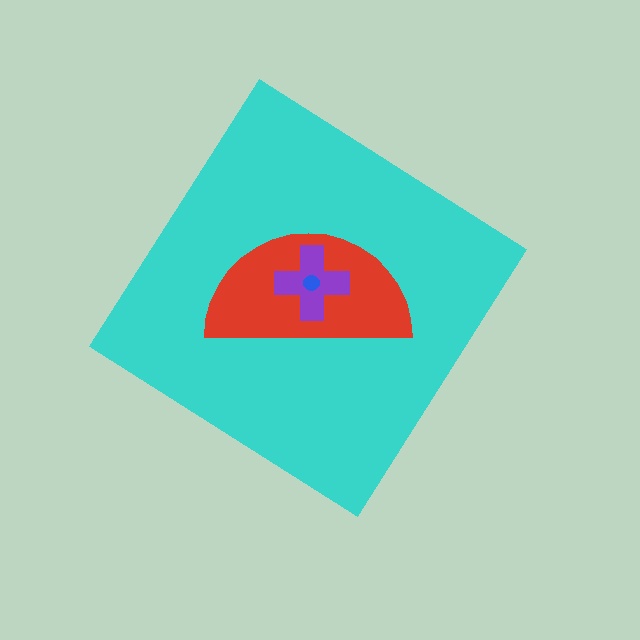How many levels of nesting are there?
4.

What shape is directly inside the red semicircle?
The purple cross.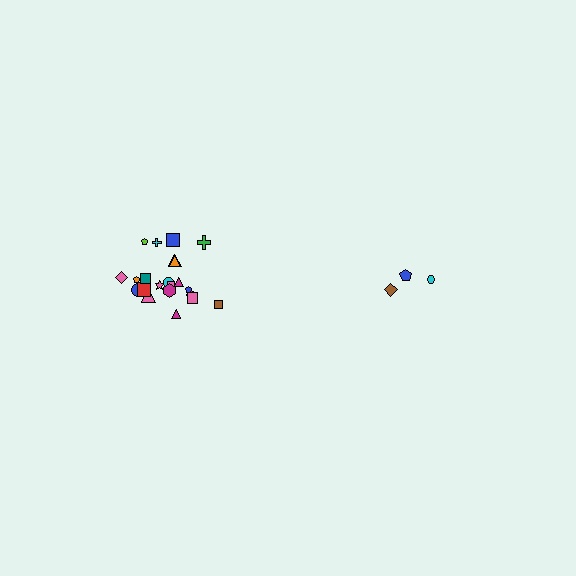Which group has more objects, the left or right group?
The left group.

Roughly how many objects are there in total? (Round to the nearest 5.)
Roughly 25 objects in total.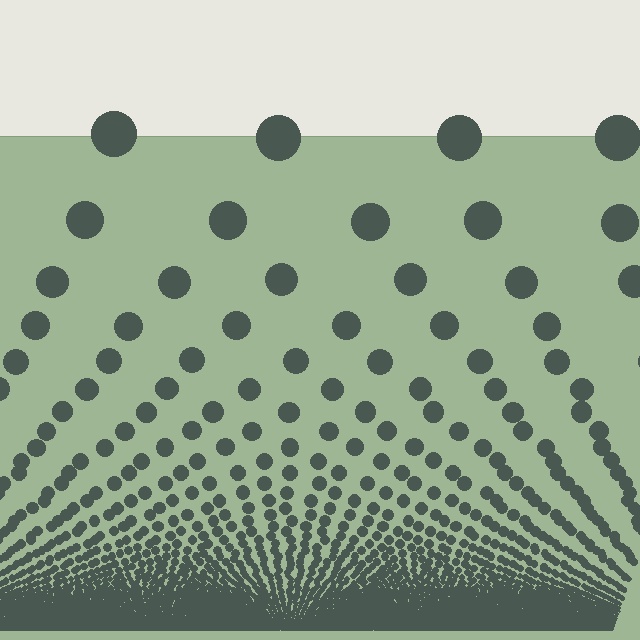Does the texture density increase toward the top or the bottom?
Density increases toward the bottom.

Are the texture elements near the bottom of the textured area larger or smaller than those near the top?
Smaller. The gradient is inverted — elements near the bottom are smaller and denser.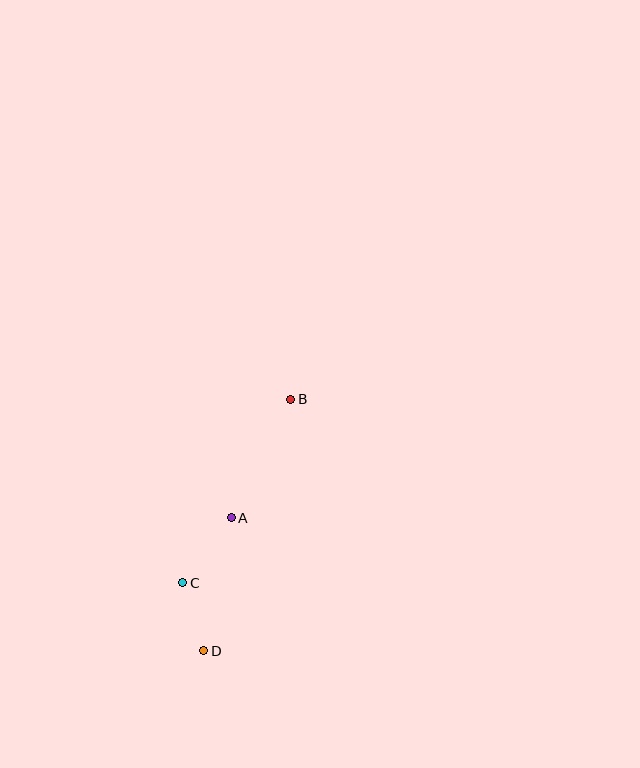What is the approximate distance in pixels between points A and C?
The distance between A and C is approximately 81 pixels.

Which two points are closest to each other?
Points C and D are closest to each other.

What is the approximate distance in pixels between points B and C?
The distance between B and C is approximately 213 pixels.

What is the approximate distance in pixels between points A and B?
The distance between A and B is approximately 133 pixels.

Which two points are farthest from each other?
Points B and D are farthest from each other.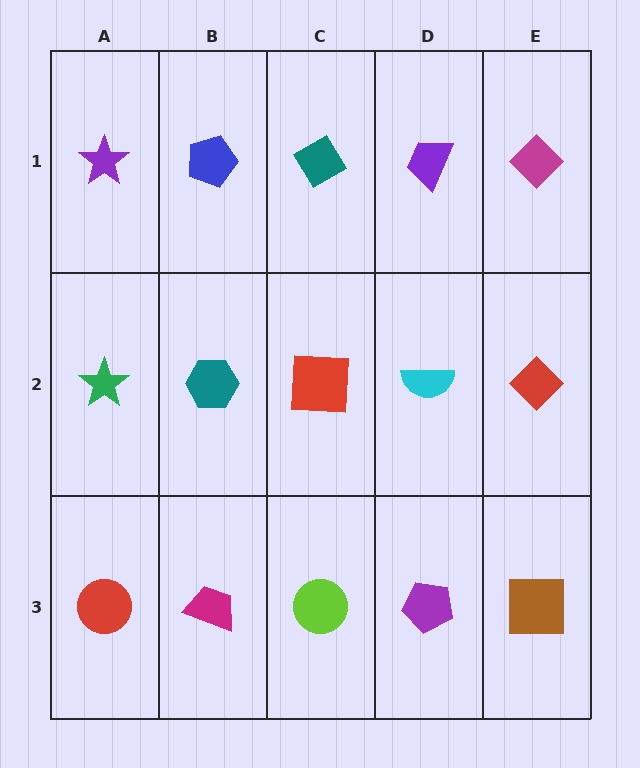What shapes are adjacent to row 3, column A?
A green star (row 2, column A), a magenta trapezoid (row 3, column B).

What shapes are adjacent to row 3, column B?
A teal hexagon (row 2, column B), a red circle (row 3, column A), a lime circle (row 3, column C).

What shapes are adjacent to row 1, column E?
A red diamond (row 2, column E), a purple trapezoid (row 1, column D).